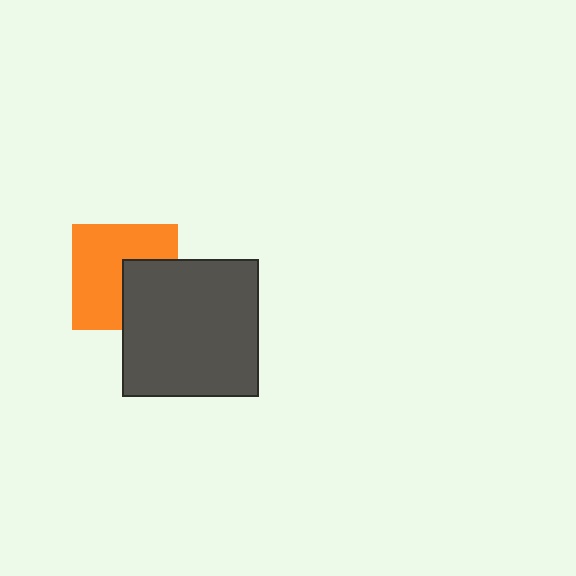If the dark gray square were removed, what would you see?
You would see the complete orange square.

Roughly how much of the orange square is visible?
Most of it is visible (roughly 65%).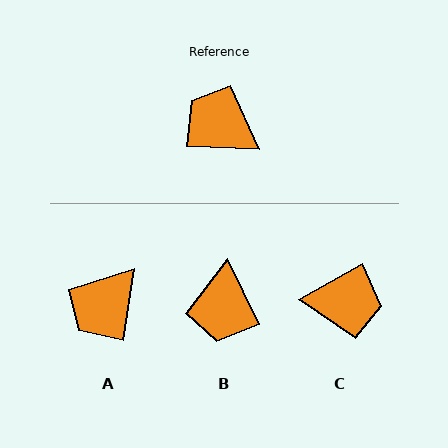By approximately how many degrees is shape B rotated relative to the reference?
Approximately 117 degrees counter-clockwise.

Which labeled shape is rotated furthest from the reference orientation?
C, about 150 degrees away.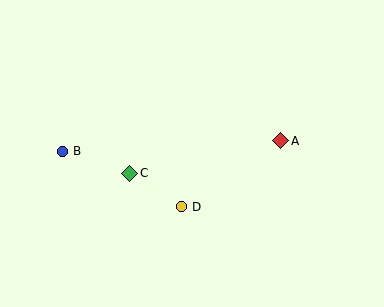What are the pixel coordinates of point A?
Point A is at (281, 141).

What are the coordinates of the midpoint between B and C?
The midpoint between B and C is at (96, 162).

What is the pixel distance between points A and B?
The distance between A and B is 218 pixels.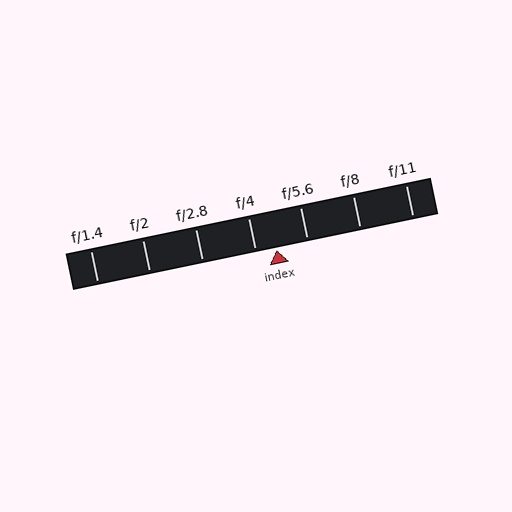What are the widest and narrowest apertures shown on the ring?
The widest aperture shown is f/1.4 and the narrowest is f/11.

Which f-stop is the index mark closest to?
The index mark is closest to f/4.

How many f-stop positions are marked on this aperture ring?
There are 7 f-stop positions marked.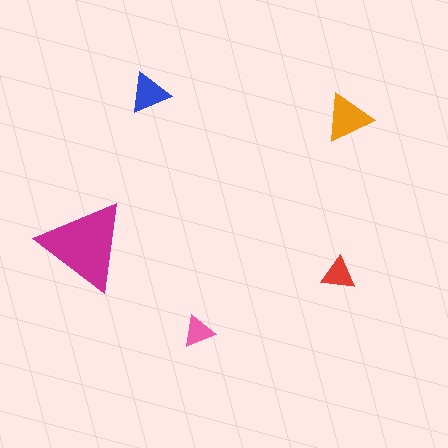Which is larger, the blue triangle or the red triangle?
The blue one.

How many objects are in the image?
There are 5 objects in the image.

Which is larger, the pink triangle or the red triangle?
The red one.